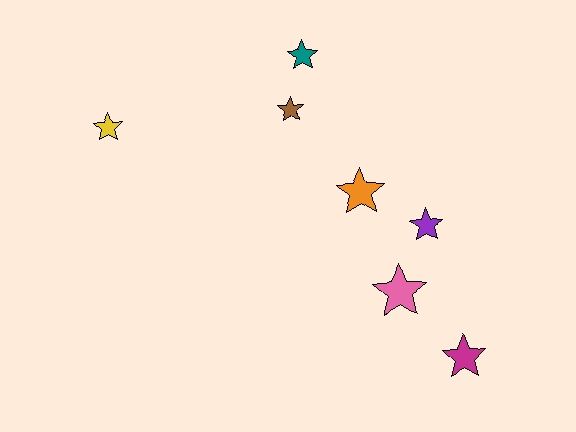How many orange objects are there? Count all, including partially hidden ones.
There is 1 orange object.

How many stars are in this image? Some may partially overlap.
There are 7 stars.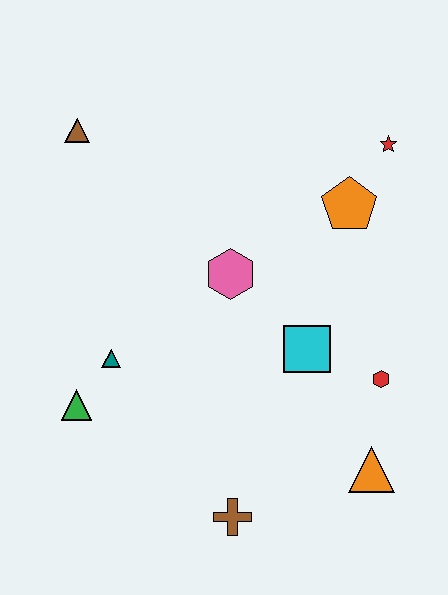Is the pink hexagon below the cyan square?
No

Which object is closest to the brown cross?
The orange triangle is closest to the brown cross.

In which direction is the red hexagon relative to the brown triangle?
The red hexagon is to the right of the brown triangle.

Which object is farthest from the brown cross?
The brown triangle is farthest from the brown cross.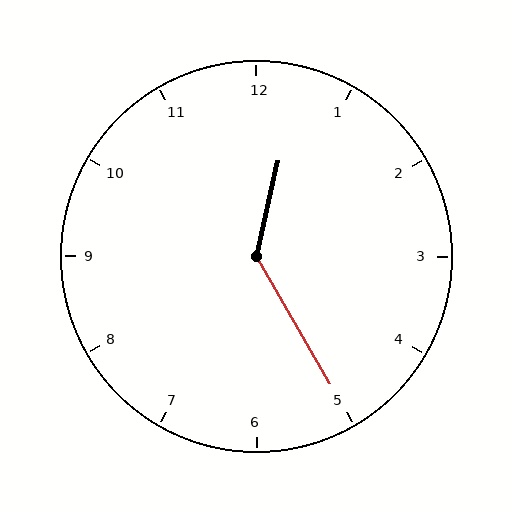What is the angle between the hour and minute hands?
Approximately 138 degrees.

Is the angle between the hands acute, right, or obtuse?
It is obtuse.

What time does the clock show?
12:25.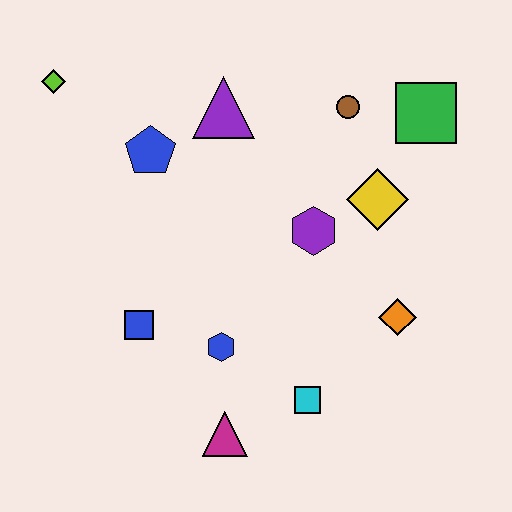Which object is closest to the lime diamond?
The blue pentagon is closest to the lime diamond.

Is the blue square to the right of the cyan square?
No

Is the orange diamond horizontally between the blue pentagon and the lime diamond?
No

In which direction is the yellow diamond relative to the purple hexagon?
The yellow diamond is to the right of the purple hexagon.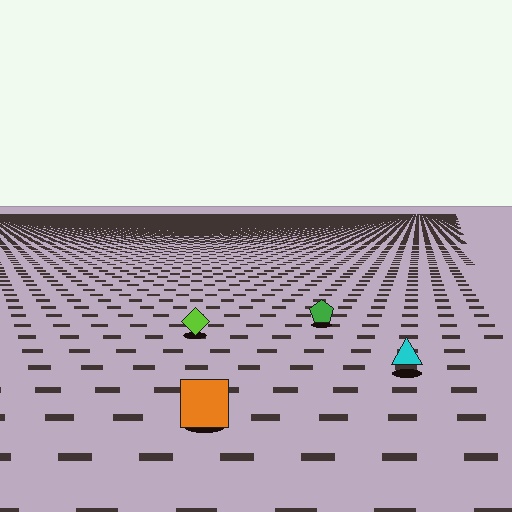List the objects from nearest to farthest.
From nearest to farthest: the orange square, the cyan triangle, the lime diamond, the green pentagon.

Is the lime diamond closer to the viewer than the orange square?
No. The orange square is closer — you can tell from the texture gradient: the ground texture is coarser near it.